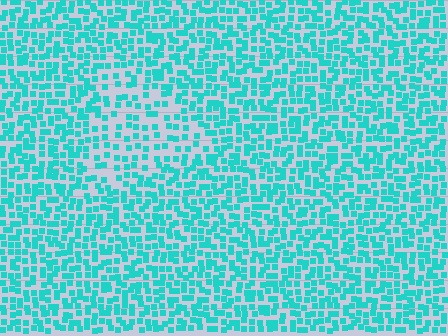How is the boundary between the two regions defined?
The boundary is defined by a change in element density (approximately 1.8x ratio). All elements are the same color, size, and shape.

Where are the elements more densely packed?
The elements are more densely packed outside the triangle boundary.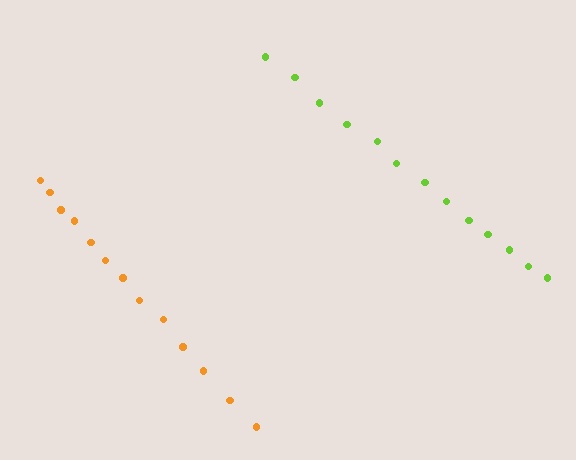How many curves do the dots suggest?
There are 2 distinct paths.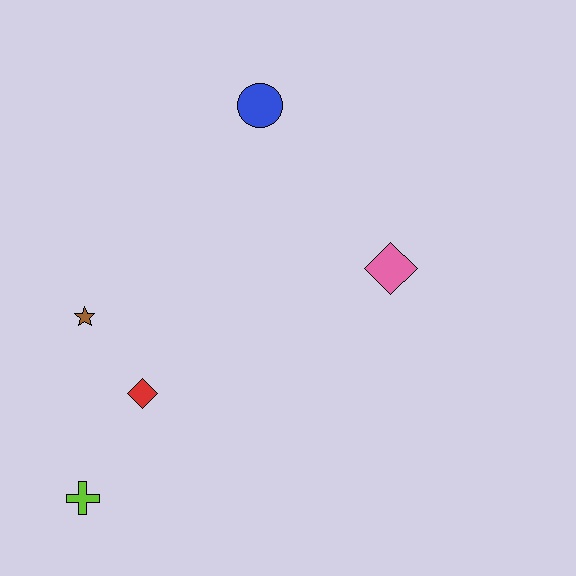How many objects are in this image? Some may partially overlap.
There are 5 objects.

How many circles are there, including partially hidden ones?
There is 1 circle.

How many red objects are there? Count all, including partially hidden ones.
There is 1 red object.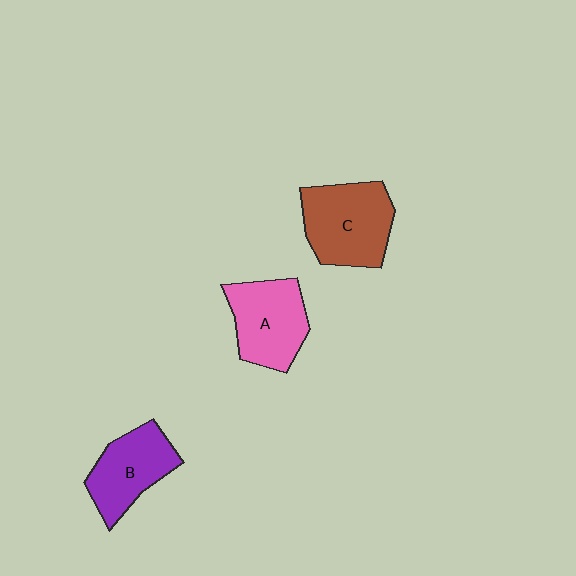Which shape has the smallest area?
Shape B (purple).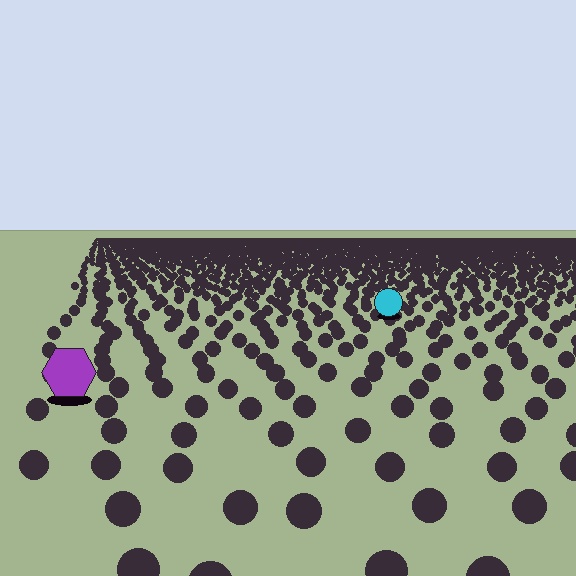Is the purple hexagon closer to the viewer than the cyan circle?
Yes. The purple hexagon is closer — you can tell from the texture gradient: the ground texture is coarser near it.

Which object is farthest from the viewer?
The cyan circle is farthest from the viewer. It appears smaller and the ground texture around it is denser.